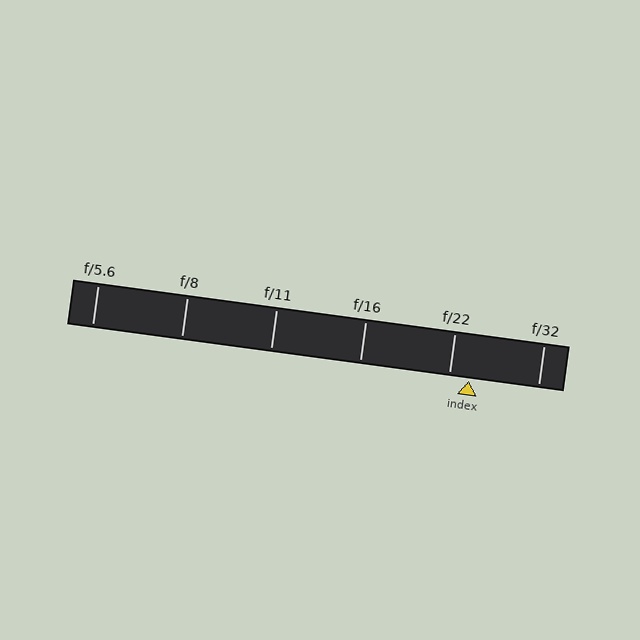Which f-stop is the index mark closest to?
The index mark is closest to f/22.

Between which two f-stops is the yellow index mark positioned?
The index mark is between f/22 and f/32.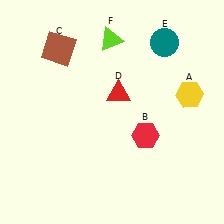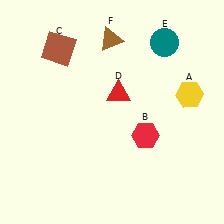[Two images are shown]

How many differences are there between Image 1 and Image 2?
There is 1 difference between the two images.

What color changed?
The triangle (F) changed from lime in Image 1 to brown in Image 2.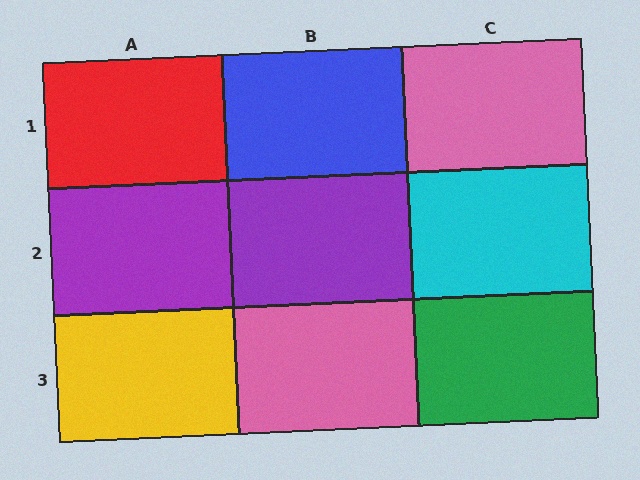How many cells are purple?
2 cells are purple.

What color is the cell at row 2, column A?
Purple.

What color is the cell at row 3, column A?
Yellow.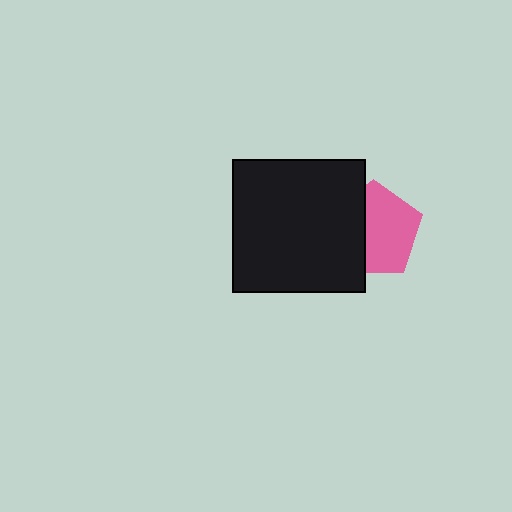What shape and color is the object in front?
The object in front is a black square.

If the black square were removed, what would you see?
You would see the complete pink pentagon.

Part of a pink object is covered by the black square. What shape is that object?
It is a pentagon.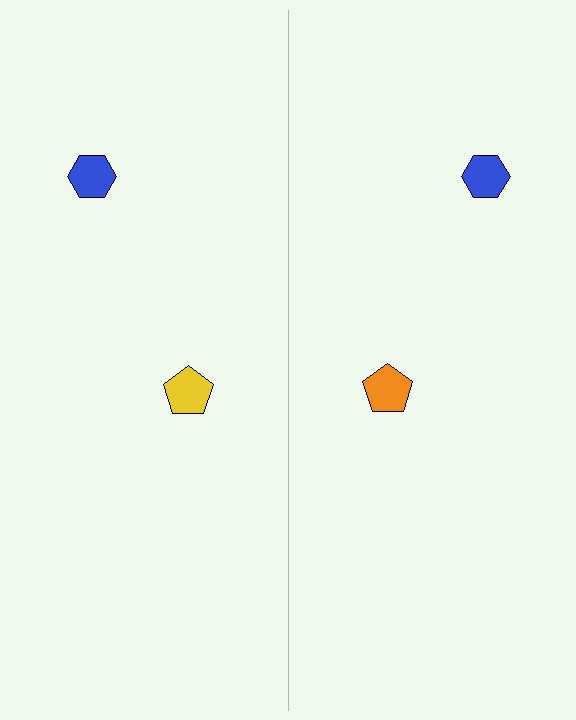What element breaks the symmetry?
The orange pentagon on the right side breaks the symmetry — its mirror counterpart is yellow.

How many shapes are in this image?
There are 4 shapes in this image.